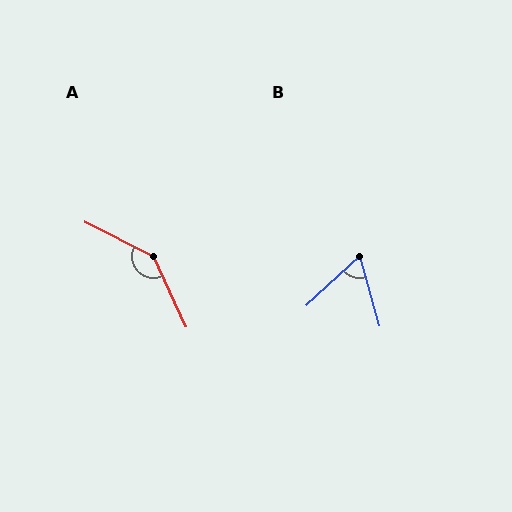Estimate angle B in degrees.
Approximately 63 degrees.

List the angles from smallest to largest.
B (63°), A (141°).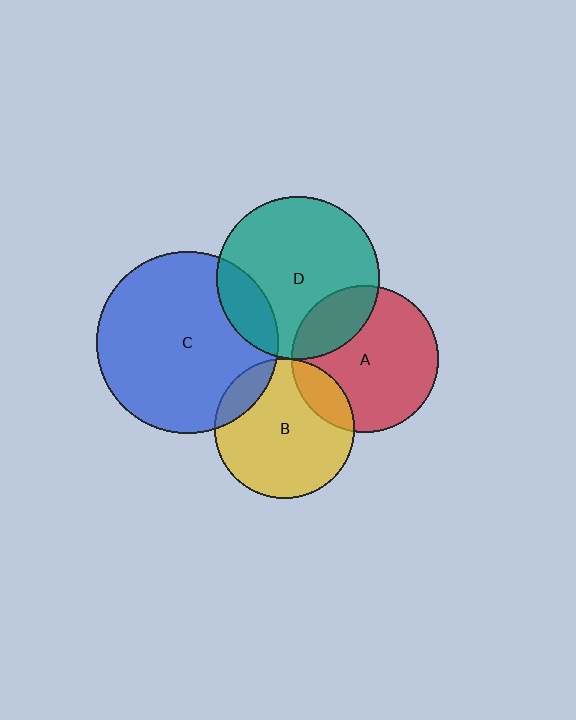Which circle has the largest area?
Circle C (blue).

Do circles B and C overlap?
Yes.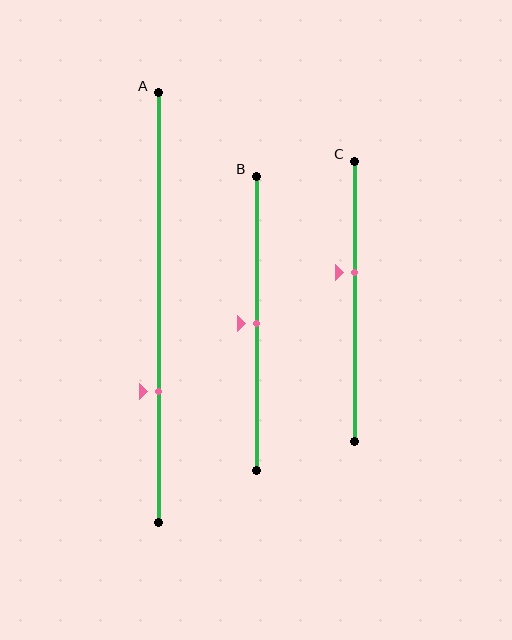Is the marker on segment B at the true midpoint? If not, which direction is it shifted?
Yes, the marker on segment B is at the true midpoint.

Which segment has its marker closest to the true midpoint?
Segment B has its marker closest to the true midpoint.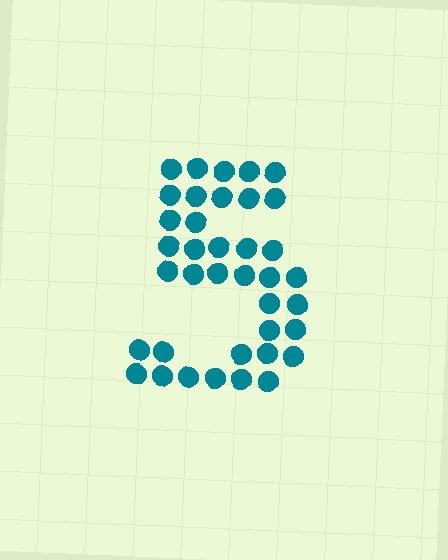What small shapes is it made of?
It is made of small circles.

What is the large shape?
The large shape is the digit 5.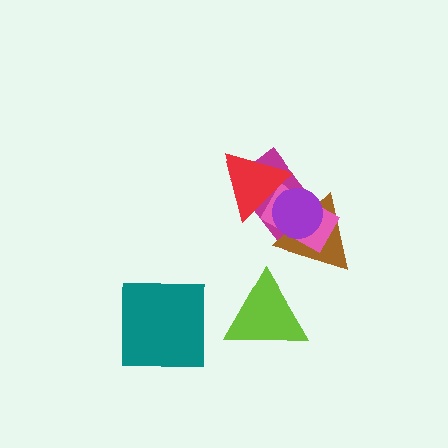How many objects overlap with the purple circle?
4 objects overlap with the purple circle.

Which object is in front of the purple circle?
The red triangle is in front of the purple circle.